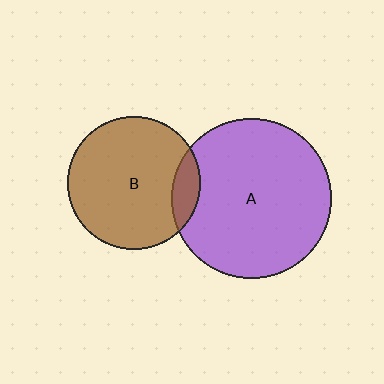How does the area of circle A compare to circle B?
Approximately 1.4 times.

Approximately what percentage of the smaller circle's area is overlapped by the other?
Approximately 10%.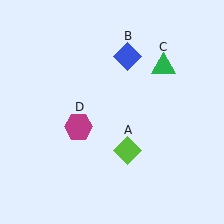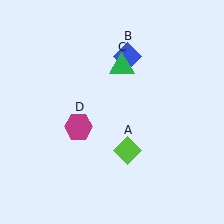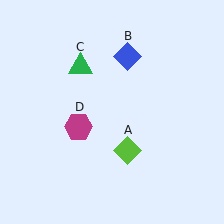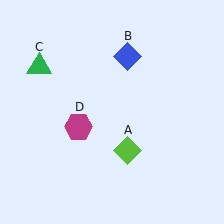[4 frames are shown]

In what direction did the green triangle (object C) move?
The green triangle (object C) moved left.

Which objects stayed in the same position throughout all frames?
Lime diamond (object A) and blue diamond (object B) and magenta hexagon (object D) remained stationary.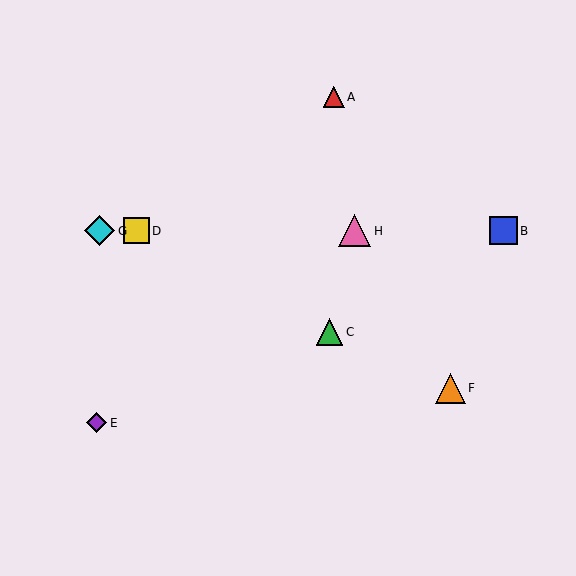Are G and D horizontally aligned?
Yes, both are at y≈231.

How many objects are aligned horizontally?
4 objects (B, D, G, H) are aligned horizontally.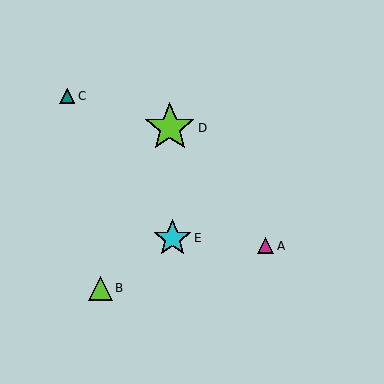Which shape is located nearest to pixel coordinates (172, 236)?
The cyan star (labeled E) at (172, 238) is nearest to that location.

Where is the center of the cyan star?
The center of the cyan star is at (172, 238).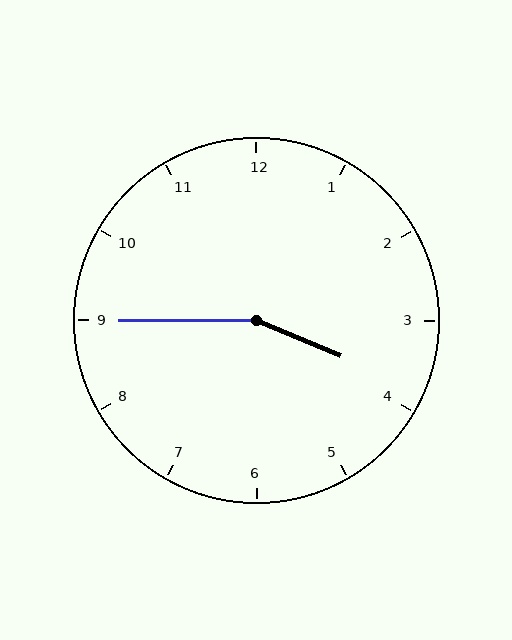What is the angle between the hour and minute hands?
Approximately 158 degrees.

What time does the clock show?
3:45.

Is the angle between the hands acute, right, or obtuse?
It is obtuse.